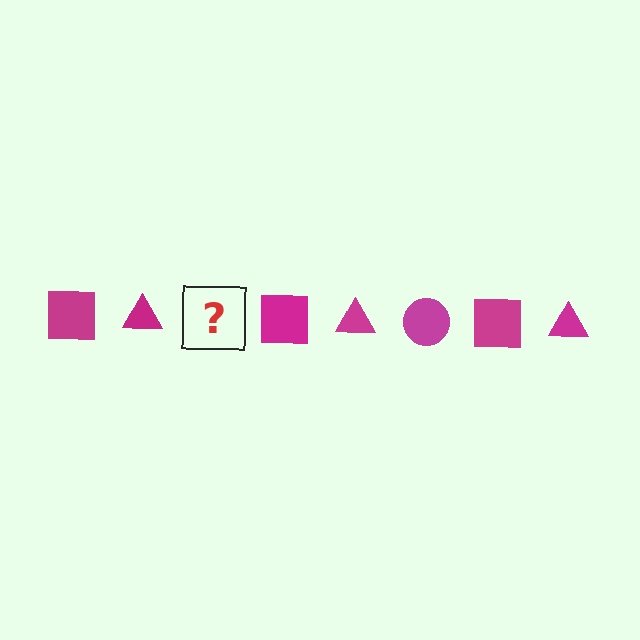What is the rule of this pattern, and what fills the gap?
The rule is that the pattern cycles through square, triangle, circle shapes in magenta. The gap should be filled with a magenta circle.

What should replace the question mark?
The question mark should be replaced with a magenta circle.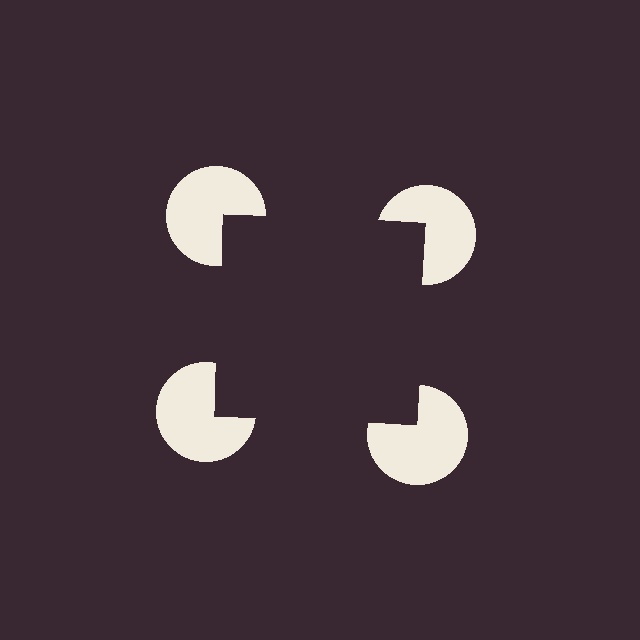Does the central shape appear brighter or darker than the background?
It typically appears slightly darker than the background, even though no actual brightness change is drawn.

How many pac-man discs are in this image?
There are 4 — one at each vertex of the illusory square.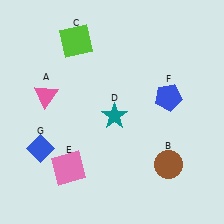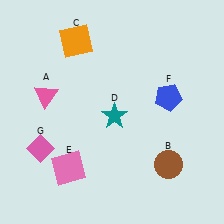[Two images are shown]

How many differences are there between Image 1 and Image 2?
There are 2 differences between the two images.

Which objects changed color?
C changed from lime to orange. G changed from blue to pink.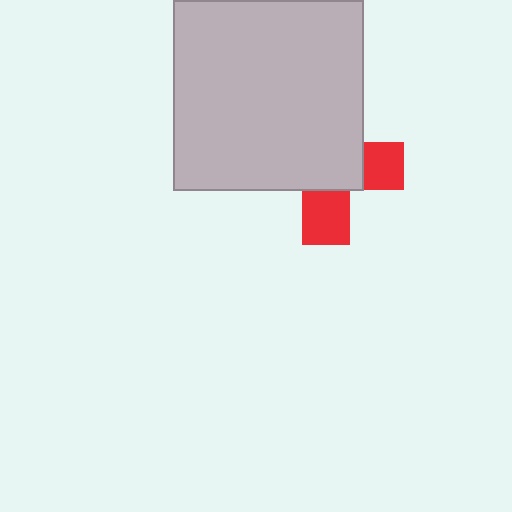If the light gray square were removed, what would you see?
You would see the complete red cross.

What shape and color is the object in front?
The object in front is a light gray square.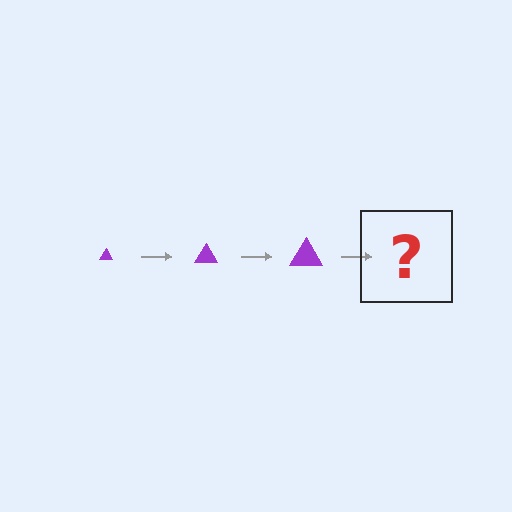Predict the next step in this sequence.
The next step is a purple triangle, larger than the previous one.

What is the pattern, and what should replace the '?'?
The pattern is that the triangle gets progressively larger each step. The '?' should be a purple triangle, larger than the previous one.